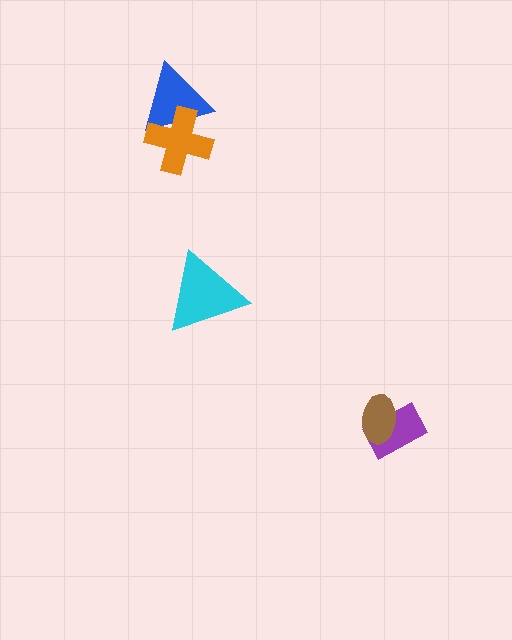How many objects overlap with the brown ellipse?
1 object overlaps with the brown ellipse.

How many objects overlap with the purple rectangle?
1 object overlaps with the purple rectangle.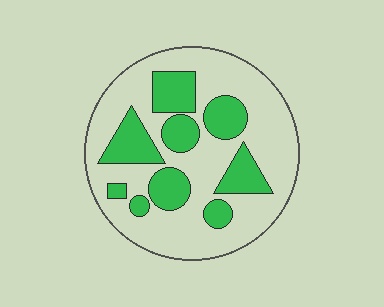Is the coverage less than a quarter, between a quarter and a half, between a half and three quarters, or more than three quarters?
Between a quarter and a half.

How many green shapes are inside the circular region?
9.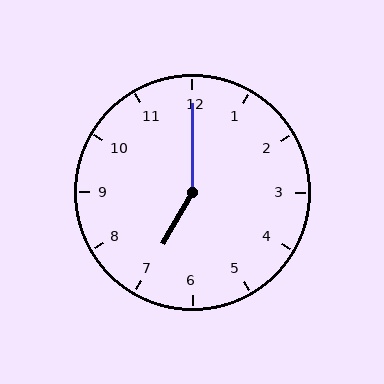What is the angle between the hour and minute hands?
Approximately 150 degrees.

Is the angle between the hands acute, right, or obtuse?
It is obtuse.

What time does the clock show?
7:00.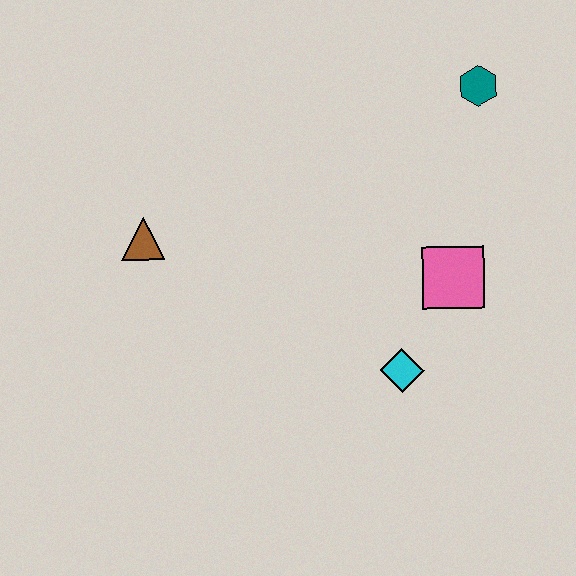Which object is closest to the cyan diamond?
The pink square is closest to the cyan diamond.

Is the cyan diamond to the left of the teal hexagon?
Yes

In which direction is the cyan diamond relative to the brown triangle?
The cyan diamond is to the right of the brown triangle.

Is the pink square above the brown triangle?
No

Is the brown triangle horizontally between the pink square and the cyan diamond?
No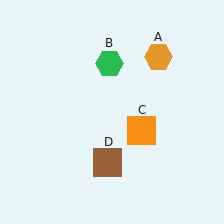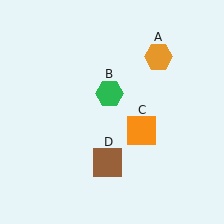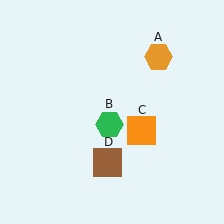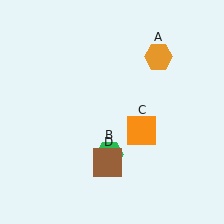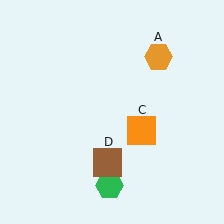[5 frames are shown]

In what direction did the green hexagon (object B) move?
The green hexagon (object B) moved down.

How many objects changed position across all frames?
1 object changed position: green hexagon (object B).